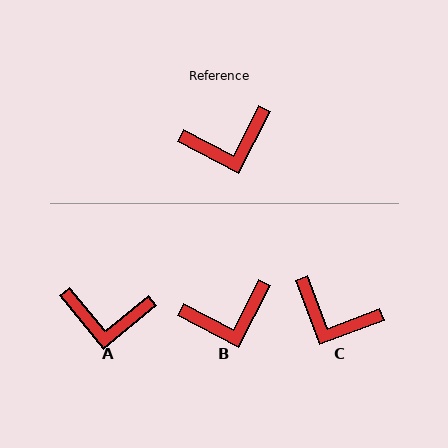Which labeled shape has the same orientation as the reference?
B.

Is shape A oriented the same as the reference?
No, it is off by about 23 degrees.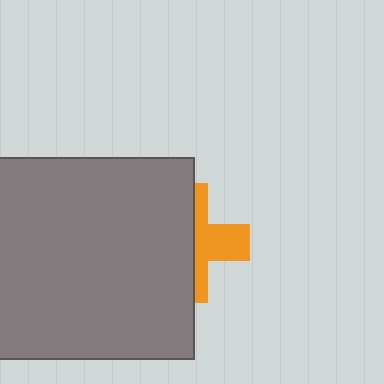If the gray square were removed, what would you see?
You would see the complete orange cross.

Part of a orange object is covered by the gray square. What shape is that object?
It is a cross.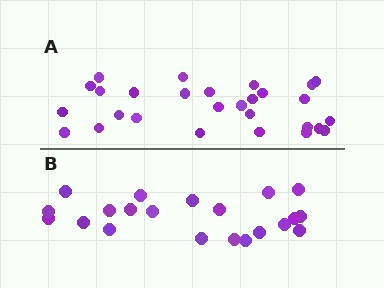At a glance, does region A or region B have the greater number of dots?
Region A (the top region) has more dots.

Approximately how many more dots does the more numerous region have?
Region A has roughly 8 or so more dots than region B.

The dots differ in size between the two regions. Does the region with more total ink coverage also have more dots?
No. Region B has more total ink coverage because its dots are larger, but region A actually contains more individual dots. Total area can be misleading — the number of items is what matters here.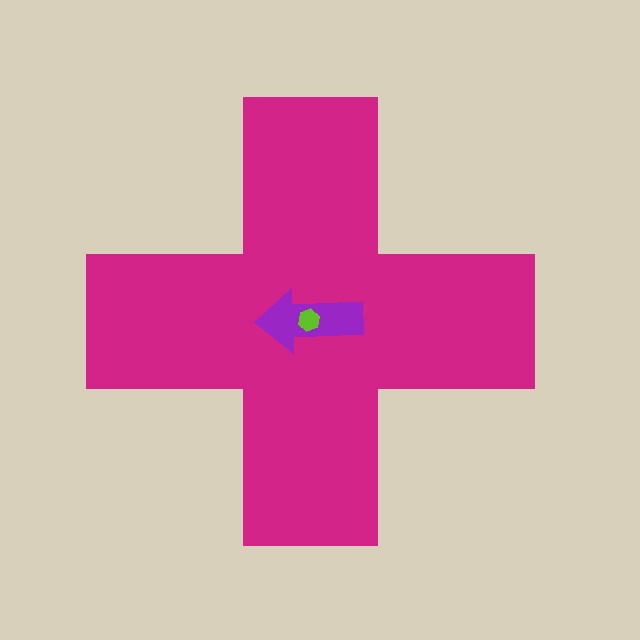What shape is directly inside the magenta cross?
The purple arrow.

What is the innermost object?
The lime hexagon.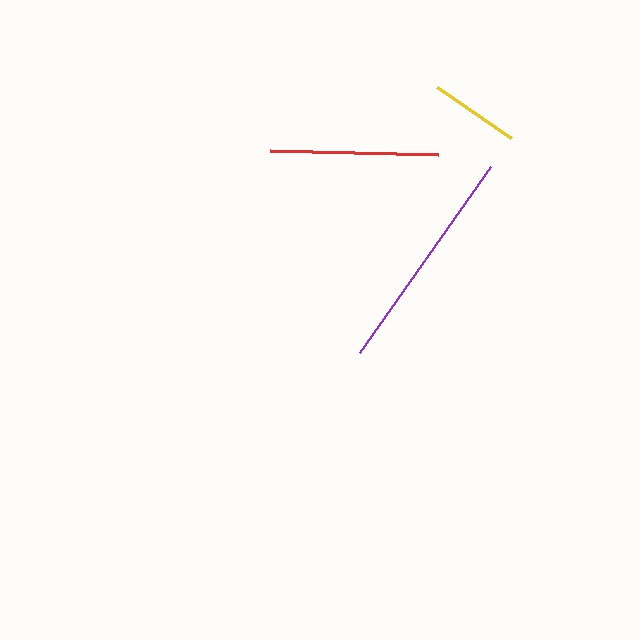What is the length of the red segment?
The red segment is approximately 169 pixels long.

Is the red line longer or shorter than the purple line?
The purple line is longer than the red line.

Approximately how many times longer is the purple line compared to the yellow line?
The purple line is approximately 2.5 times the length of the yellow line.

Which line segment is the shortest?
The yellow line is the shortest at approximately 90 pixels.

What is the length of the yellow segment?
The yellow segment is approximately 90 pixels long.